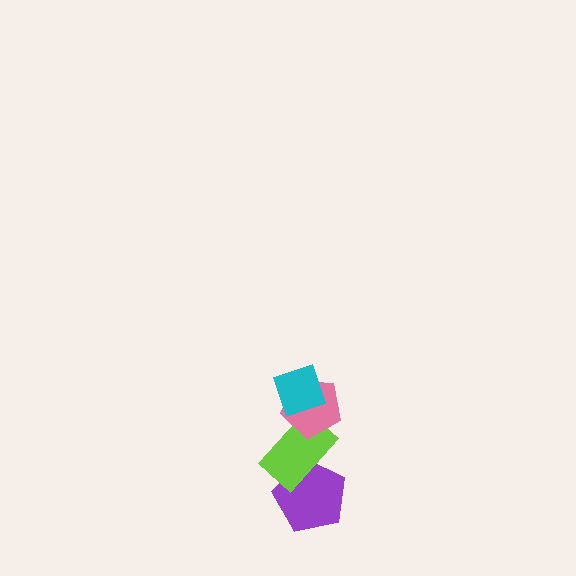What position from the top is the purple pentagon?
The purple pentagon is 4th from the top.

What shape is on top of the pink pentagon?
The cyan diamond is on top of the pink pentagon.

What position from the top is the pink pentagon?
The pink pentagon is 2nd from the top.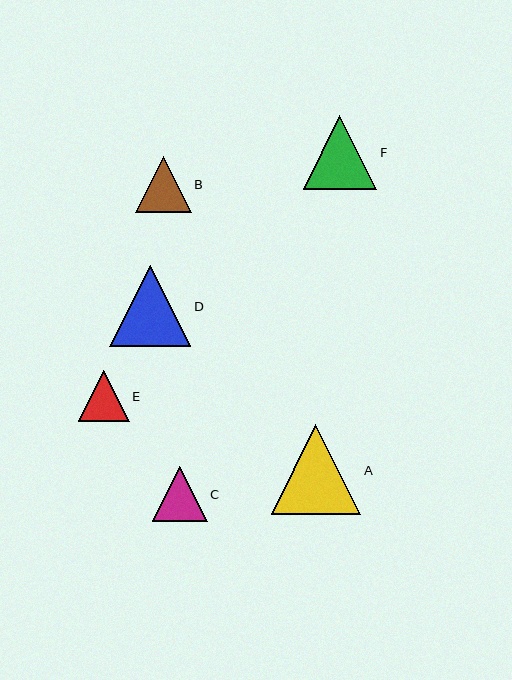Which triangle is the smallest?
Triangle E is the smallest with a size of approximately 51 pixels.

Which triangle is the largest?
Triangle A is the largest with a size of approximately 90 pixels.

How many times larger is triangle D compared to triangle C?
Triangle D is approximately 1.5 times the size of triangle C.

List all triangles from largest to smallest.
From largest to smallest: A, D, F, B, C, E.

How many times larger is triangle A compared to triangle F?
Triangle A is approximately 1.2 times the size of triangle F.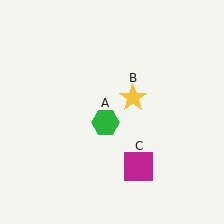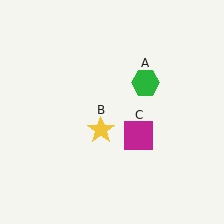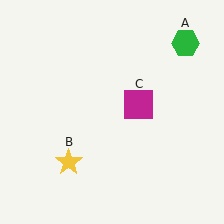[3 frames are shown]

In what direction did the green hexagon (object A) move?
The green hexagon (object A) moved up and to the right.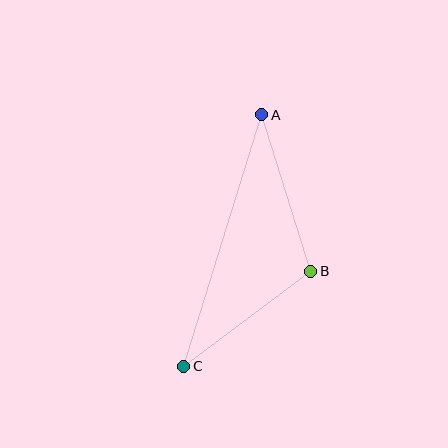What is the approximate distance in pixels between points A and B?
The distance between A and B is approximately 164 pixels.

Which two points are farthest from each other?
Points A and C are farthest from each other.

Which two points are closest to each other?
Points B and C are closest to each other.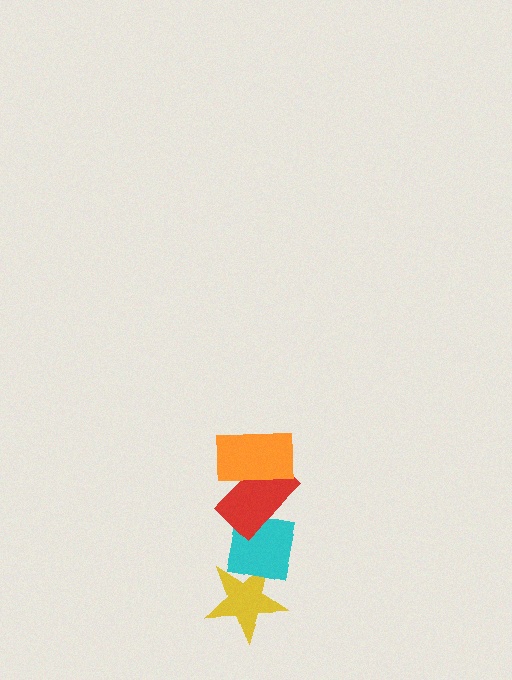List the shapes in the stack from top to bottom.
From top to bottom: the orange rectangle, the red rectangle, the cyan square, the yellow star.